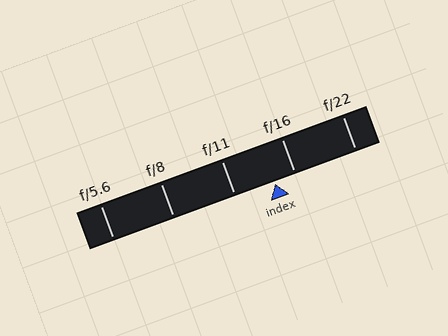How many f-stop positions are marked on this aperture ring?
There are 5 f-stop positions marked.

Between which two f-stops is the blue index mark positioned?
The index mark is between f/11 and f/16.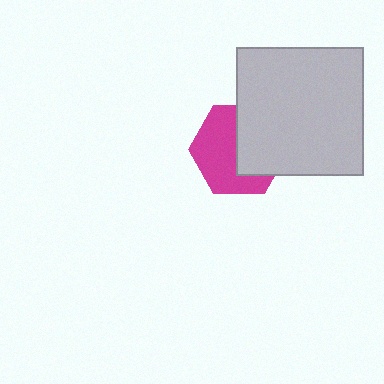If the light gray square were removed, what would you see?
You would see the complete magenta hexagon.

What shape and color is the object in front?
The object in front is a light gray square.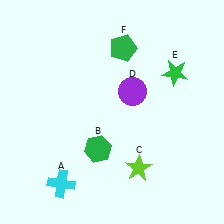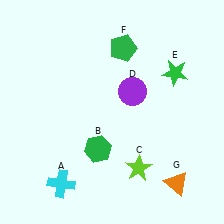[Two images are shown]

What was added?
An orange triangle (G) was added in Image 2.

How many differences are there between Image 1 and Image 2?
There is 1 difference between the two images.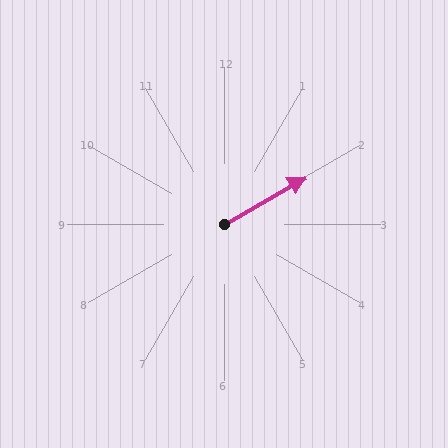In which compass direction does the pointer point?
Northeast.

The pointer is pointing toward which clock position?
Roughly 2 o'clock.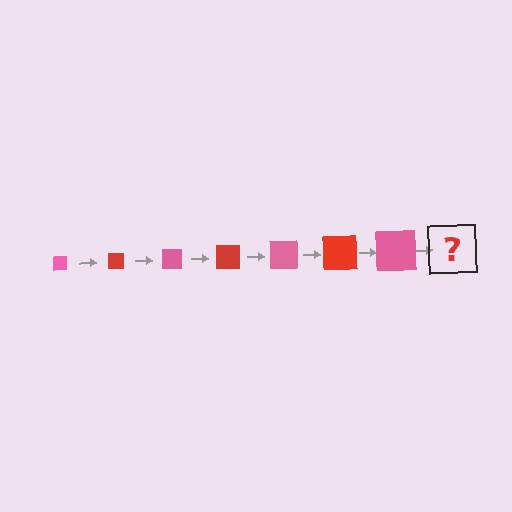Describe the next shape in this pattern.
It should be a red square, larger than the previous one.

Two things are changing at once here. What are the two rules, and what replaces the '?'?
The two rules are that the square grows larger each step and the color cycles through pink and red. The '?' should be a red square, larger than the previous one.